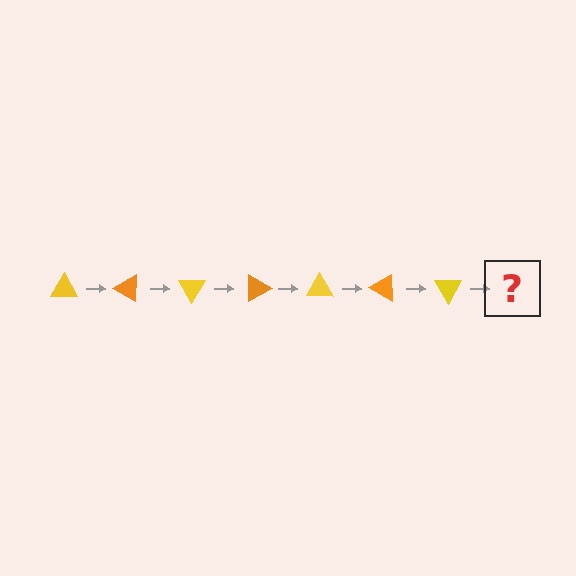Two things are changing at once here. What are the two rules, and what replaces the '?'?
The two rules are that it rotates 30 degrees each step and the color cycles through yellow and orange. The '?' should be an orange triangle, rotated 210 degrees from the start.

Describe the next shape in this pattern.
It should be an orange triangle, rotated 210 degrees from the start.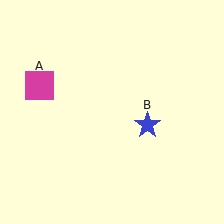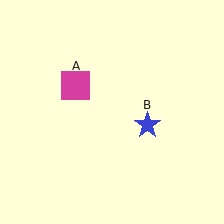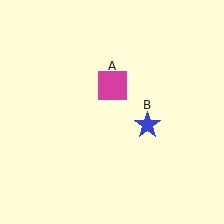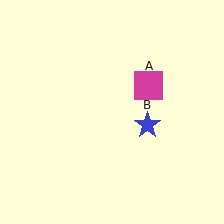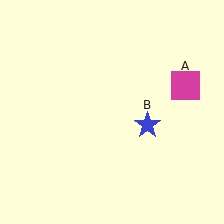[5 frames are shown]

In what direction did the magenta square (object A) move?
The magenta square (object A) moved right.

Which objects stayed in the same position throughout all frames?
Blue star (object B) remained stationary.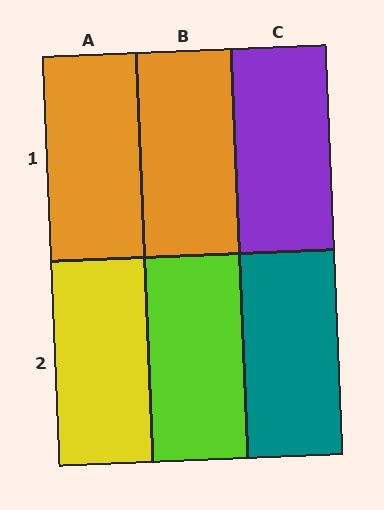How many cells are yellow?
1 cell is yellow.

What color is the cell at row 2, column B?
Lime.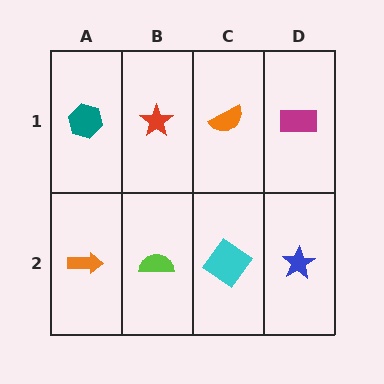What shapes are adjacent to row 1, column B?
A lime semicircle (row 2, column B), a teal hexagon (row 1, column A), an orange semicircle (row 1, column C).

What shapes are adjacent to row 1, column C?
A cyan diamond (row 2, column C), a red star (row 1, column B), a magenta rectangle (row 1, column D).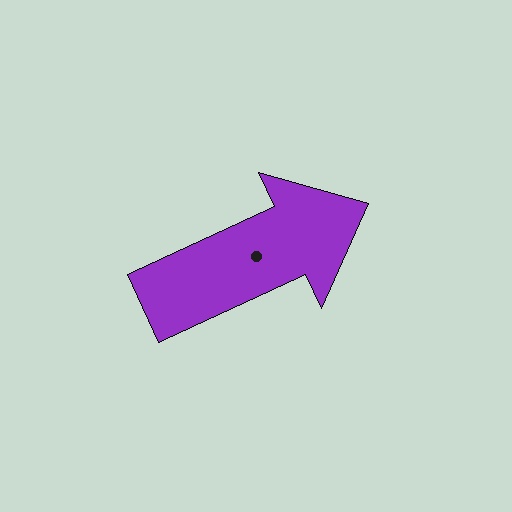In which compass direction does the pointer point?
Northeast.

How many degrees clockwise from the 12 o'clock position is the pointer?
Approximately 65 degrees.